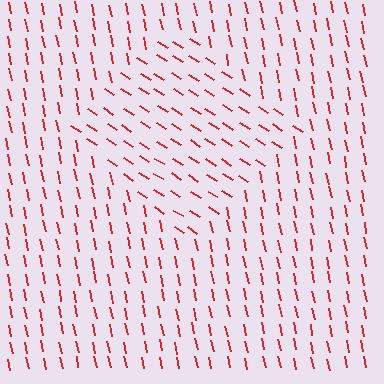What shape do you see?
I see a diamond.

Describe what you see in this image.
The image is filled with small red line segments. A diamond region in the image has lines oriented differently from the surrounding lines, creating a visible texture boundary.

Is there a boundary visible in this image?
Yes, there is a texture boundary formed by a change in line orientation.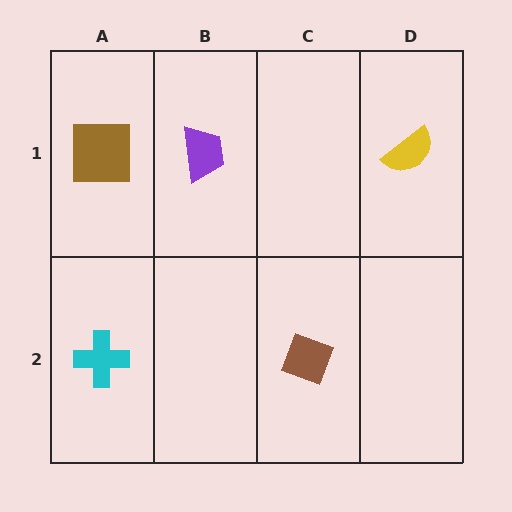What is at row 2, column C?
A brown diamond.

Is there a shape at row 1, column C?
No, that cell is empty.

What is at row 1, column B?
A purple trapezoid.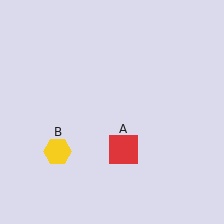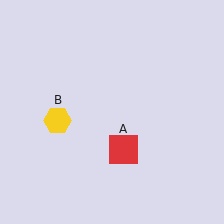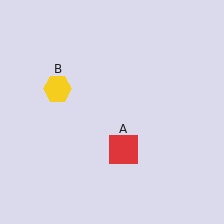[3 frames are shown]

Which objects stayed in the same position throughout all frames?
Red square (object A) remained stationary.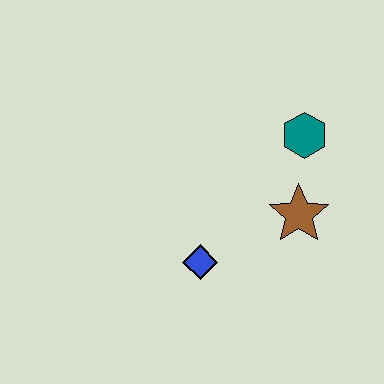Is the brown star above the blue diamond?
Yes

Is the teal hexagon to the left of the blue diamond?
No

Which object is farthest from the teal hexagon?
The blue diamond is farthest from the teal hexagon.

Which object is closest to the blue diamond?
The brown star is closest to the blue diamond.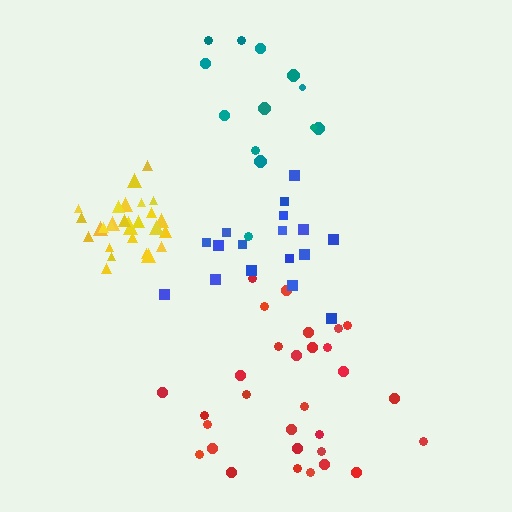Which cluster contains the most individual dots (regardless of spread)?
Red (30).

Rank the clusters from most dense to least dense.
yellow, blue, red, teal.